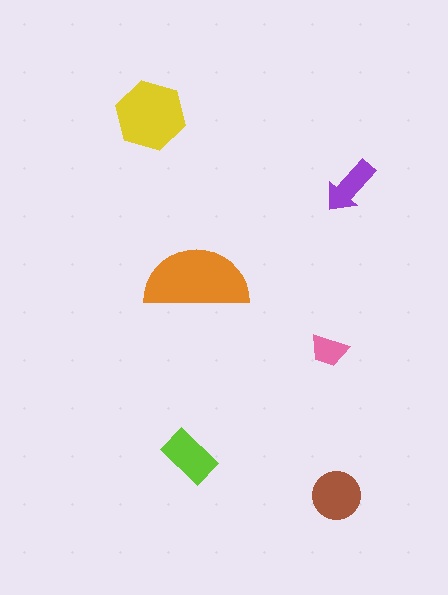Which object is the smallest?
The pink trapezoid.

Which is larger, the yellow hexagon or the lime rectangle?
The yellow hexagon.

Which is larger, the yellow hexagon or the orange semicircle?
The orange semicircle.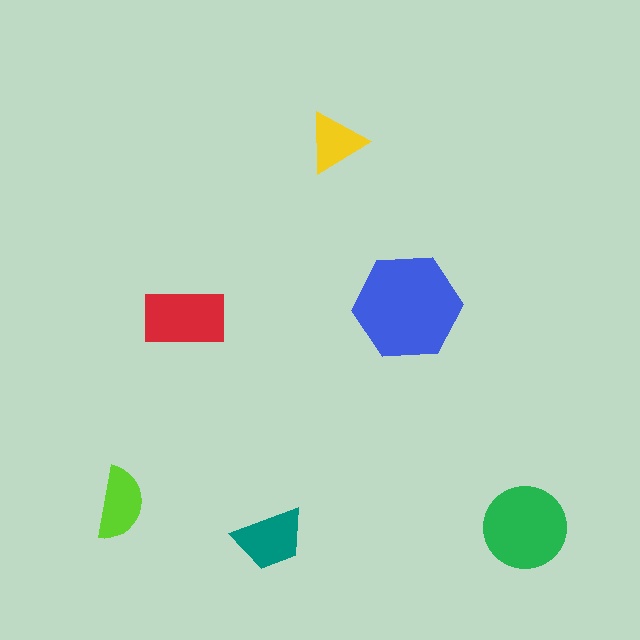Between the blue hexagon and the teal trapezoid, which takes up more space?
The blue hexagon.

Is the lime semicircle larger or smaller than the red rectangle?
Smaller.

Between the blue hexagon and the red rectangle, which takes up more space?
The blue hexagon.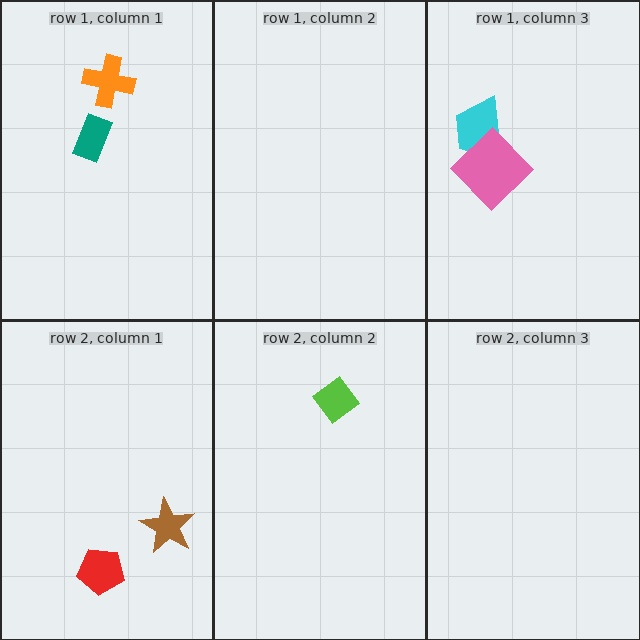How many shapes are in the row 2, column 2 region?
1.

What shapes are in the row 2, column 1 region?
The red pentagon, the brown star.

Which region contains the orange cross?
The row 1, column 1 region.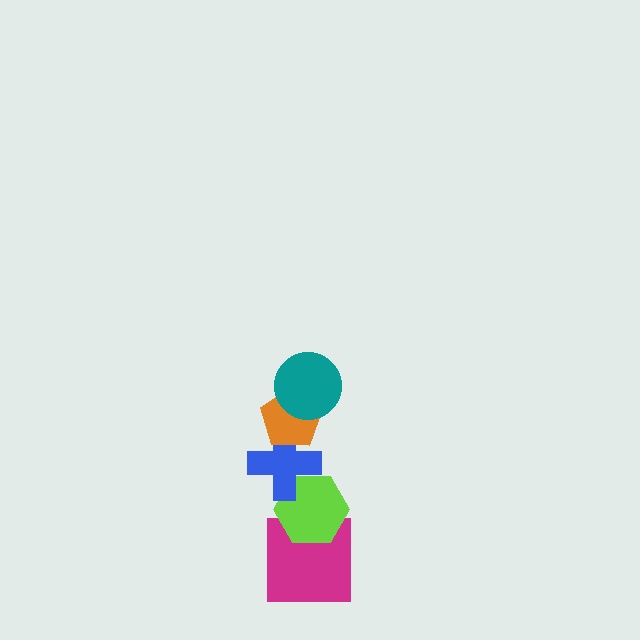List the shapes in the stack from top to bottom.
From top to bottom: the teal circle, the orange pentagon, the blue cross, the lime hexagon, the magenta square.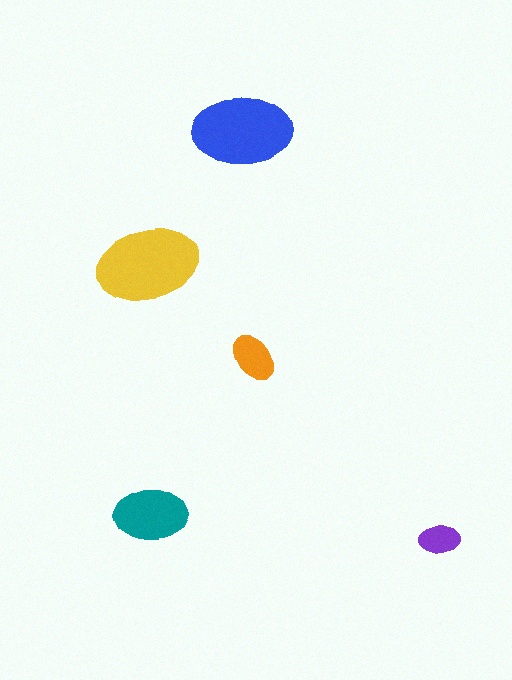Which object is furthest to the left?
The teal ellipse is leftmost.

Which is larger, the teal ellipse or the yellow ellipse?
The yellow one.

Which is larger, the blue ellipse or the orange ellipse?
The blue one.